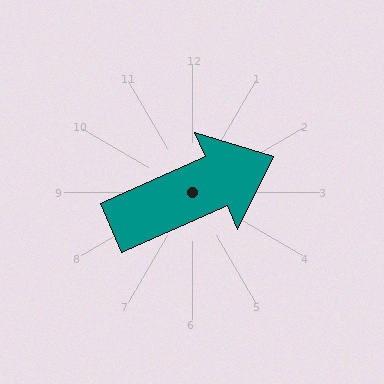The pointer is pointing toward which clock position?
Roughly 2 o'clock.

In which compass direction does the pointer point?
Northeast.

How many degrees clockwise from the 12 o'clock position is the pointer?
Approximately 66 degrees.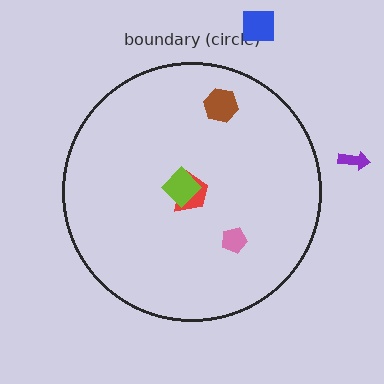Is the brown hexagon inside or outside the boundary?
Inside.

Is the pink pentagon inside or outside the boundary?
Inside.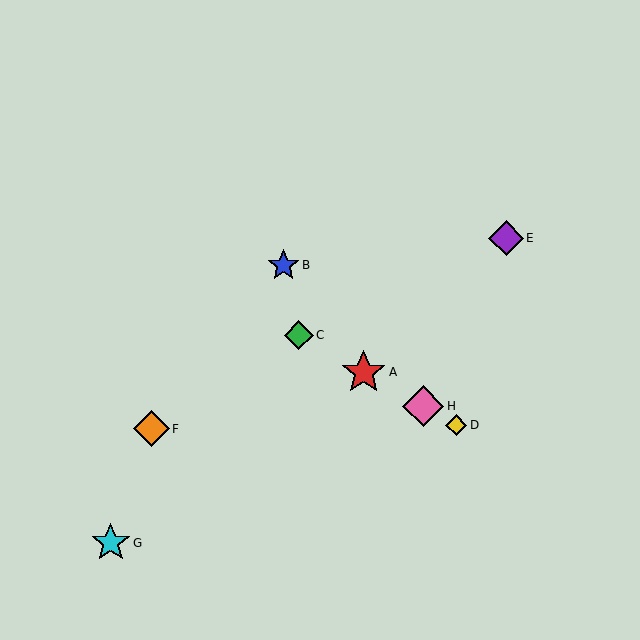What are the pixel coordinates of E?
Object E is at (506, 238).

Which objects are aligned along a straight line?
Objects A, C, D, H are aligned along a straight line.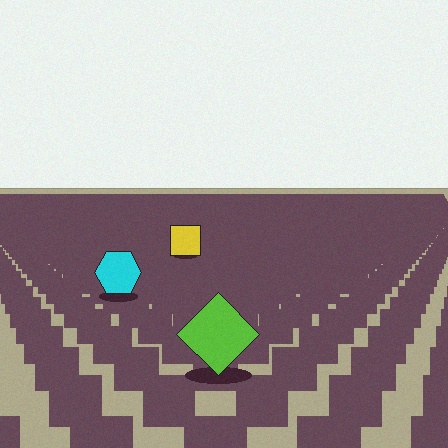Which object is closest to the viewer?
The lime diamond is closest. The texture marks near it are larger and more spread out.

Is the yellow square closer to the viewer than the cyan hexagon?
No. The cyan hexagon is closer — you can tell from the texture gradient: the ground texture is coarser near it.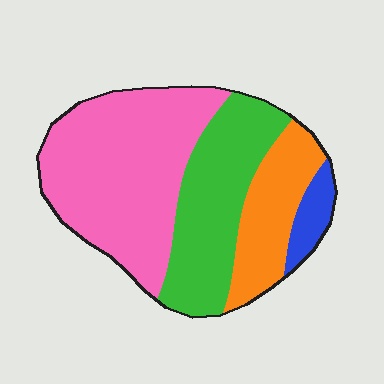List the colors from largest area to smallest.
From largest to smallest: pink, green, orange, blue.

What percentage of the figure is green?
Green covers 29% of the figure.